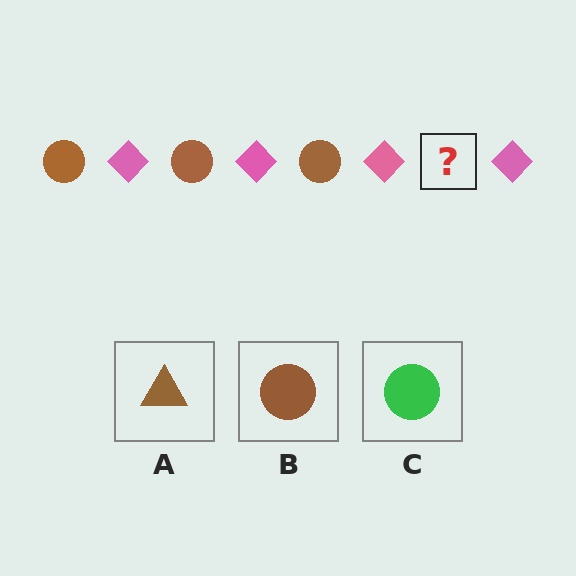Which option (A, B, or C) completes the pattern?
B.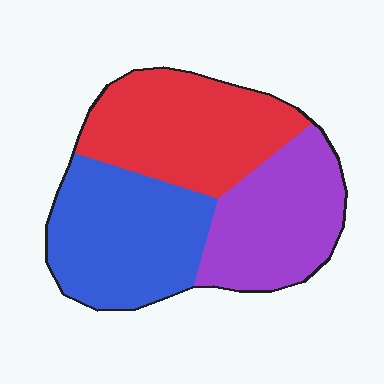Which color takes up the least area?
Purple, at roughly 30%.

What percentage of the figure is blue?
Blue covers 35% of the figure.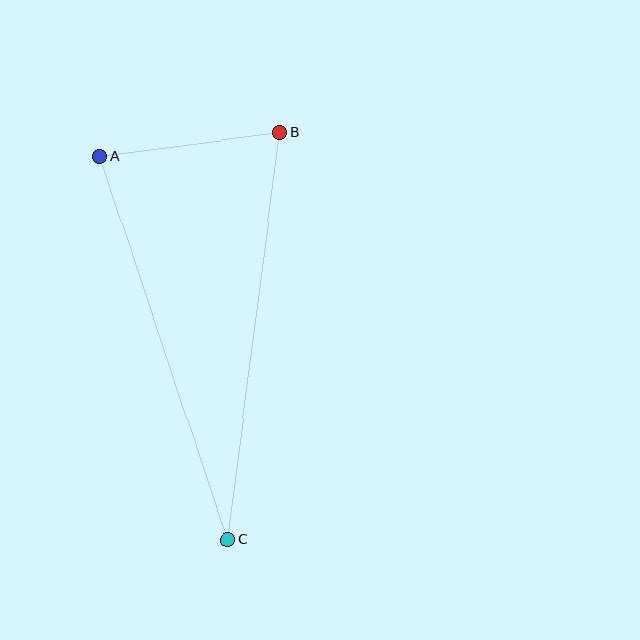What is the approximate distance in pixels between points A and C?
The distance between A and C is approximately 404 pixels.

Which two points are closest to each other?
Points A and B are closest to each other.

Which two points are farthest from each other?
Points B and C are farthest from each other.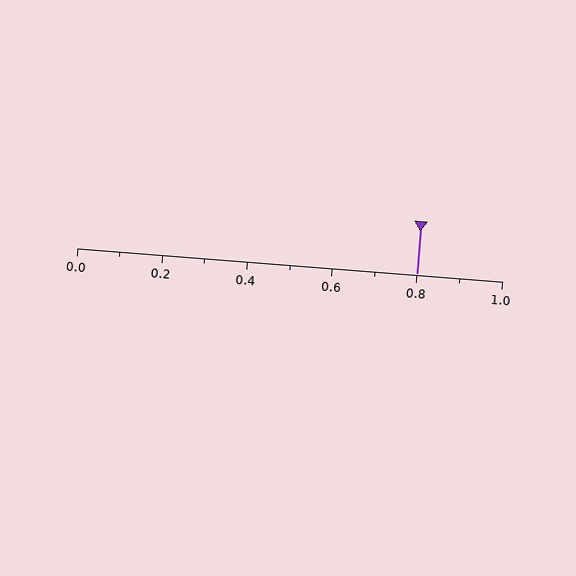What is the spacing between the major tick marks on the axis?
The major ticks are spaced 0.2 apart.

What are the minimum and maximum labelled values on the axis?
The axis runs from 0.0 to 1.0.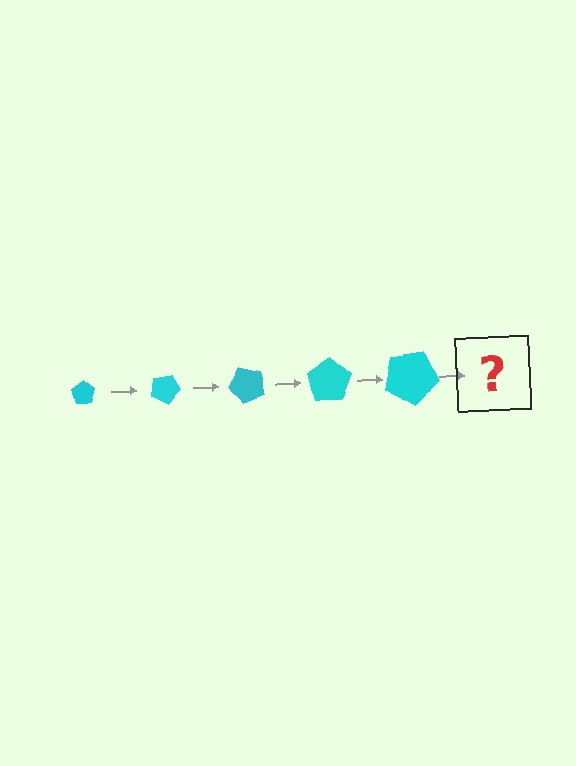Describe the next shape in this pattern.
It should be a pentagon, larger than the previous one and rotated 125 degrees from the start.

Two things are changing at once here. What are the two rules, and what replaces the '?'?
The two rules are that the pentagon grows larger each step and it rotates 25 degrees each step. The '?' should be a pentagon, larger than the previous one and rotated 125 degrees from the start.